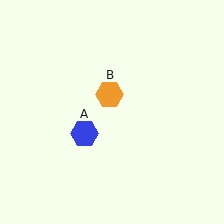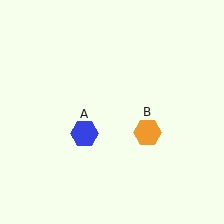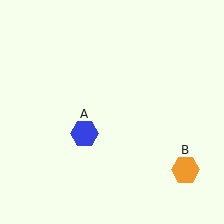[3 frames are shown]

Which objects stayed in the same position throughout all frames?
Blue hexagon (object A) remained stationary.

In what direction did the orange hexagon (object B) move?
The orange hexagon (object B) moved down and to the right.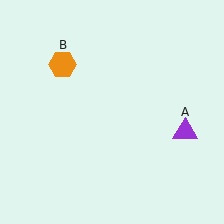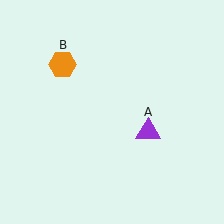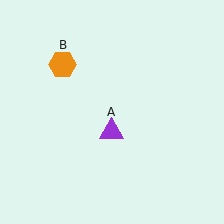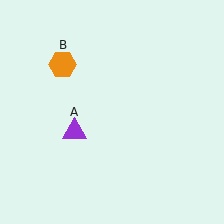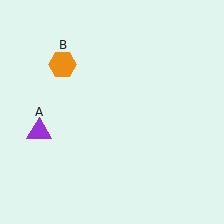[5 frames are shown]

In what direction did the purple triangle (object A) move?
The purple triangle (object A) moved left.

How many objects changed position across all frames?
1 object changed position: purple triangle (object A).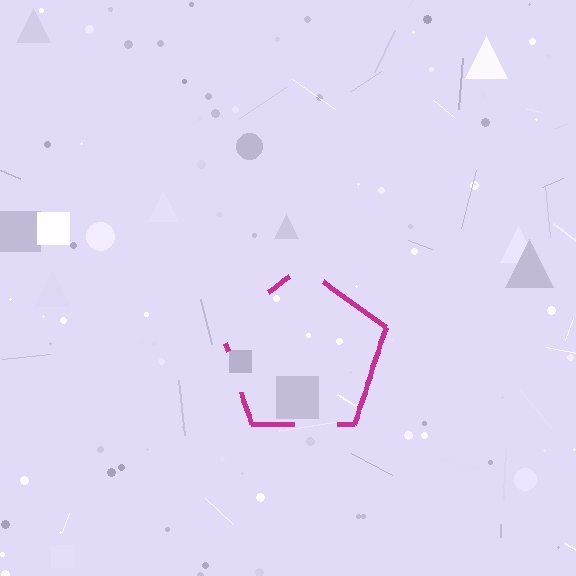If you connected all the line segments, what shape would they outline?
They would outline a pentagon.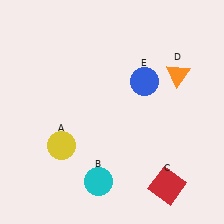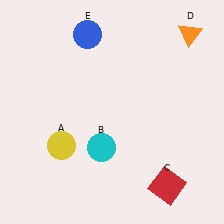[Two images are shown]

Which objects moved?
The objects that moved are: the cyan circle (B), the orange triangle (D), the blue circle (E).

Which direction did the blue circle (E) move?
The blue circle (E) moved left.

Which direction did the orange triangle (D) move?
The orange triangle (D) moved up.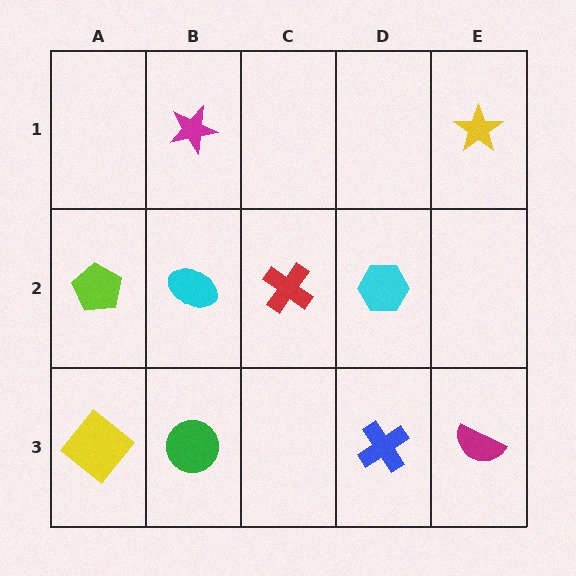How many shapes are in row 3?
4 shapes.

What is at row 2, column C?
A red cross.